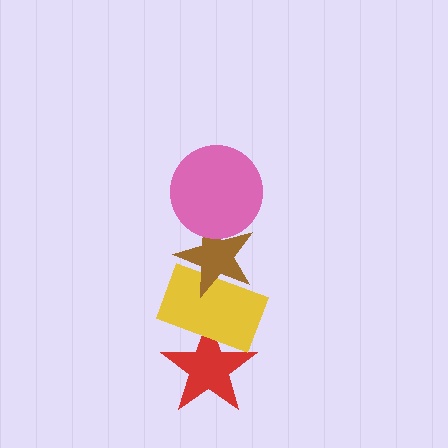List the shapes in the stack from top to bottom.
From top to bottom: the pink circle, the brown star, the yellow rectangle, the red star.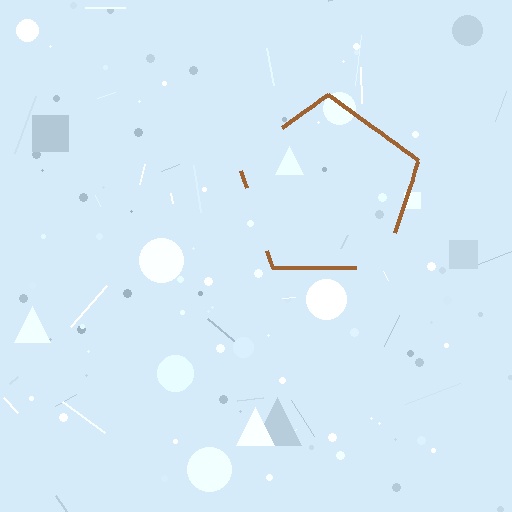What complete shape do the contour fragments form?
The contour fragments form a pentagon.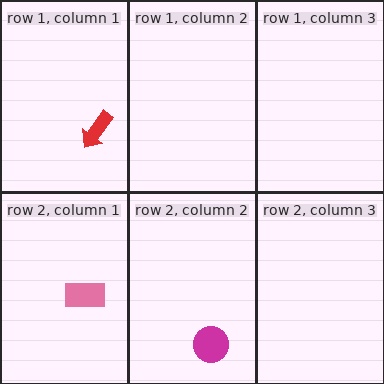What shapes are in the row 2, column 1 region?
The pink rectangle.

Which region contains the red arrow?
The row 1, column 1 region.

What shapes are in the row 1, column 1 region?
The red arrow.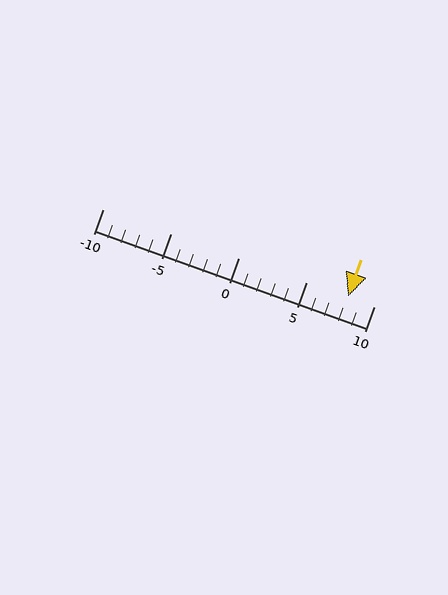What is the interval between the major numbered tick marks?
The major tick marks are spaced 5 units apart.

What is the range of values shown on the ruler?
The ruler shows values from -10 to 10.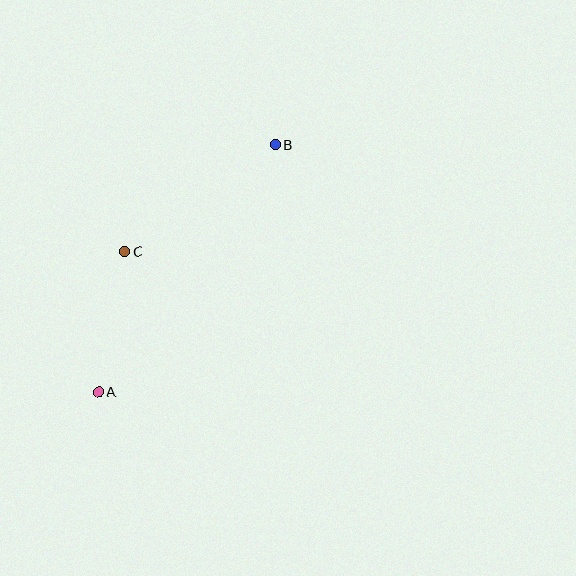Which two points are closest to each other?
Points A and C are closest to each other.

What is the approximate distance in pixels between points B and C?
The distance between B and C is approximately 184 pixels.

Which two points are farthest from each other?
Points A and B are farthest from each other.